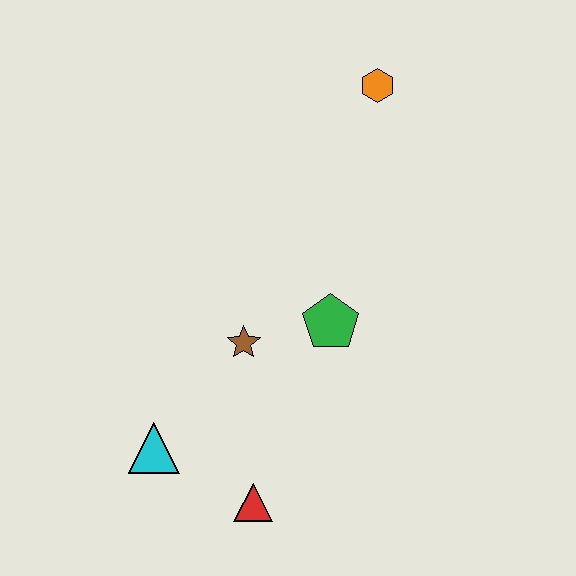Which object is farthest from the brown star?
The orange hexagon is farthest from the brown star.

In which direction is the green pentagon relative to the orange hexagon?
The green pentagon is below the orange hexagon.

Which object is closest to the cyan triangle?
The red triangle is closest to the cyan triangle.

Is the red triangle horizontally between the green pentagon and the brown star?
Yes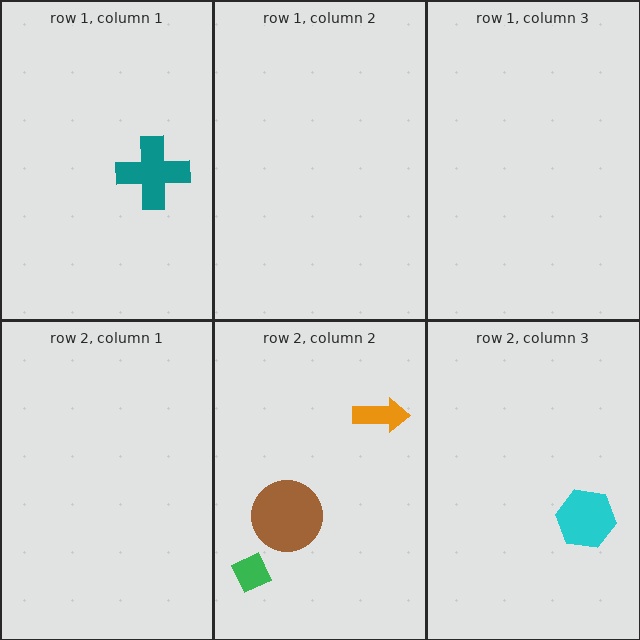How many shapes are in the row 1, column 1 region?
1.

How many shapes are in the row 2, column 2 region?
3.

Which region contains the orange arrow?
The row 2, column 2 region.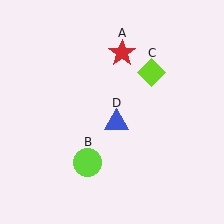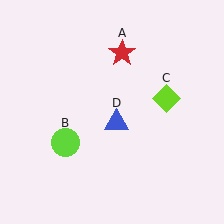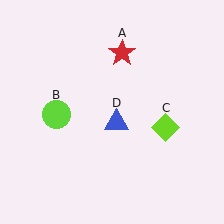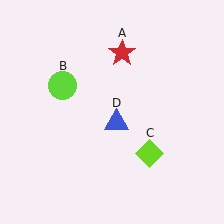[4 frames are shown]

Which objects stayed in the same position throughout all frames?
Red star (object A) and blue triangle (object D) remained stationary.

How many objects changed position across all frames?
2 objects changed position: lime circle (object B), lime diamond (object C).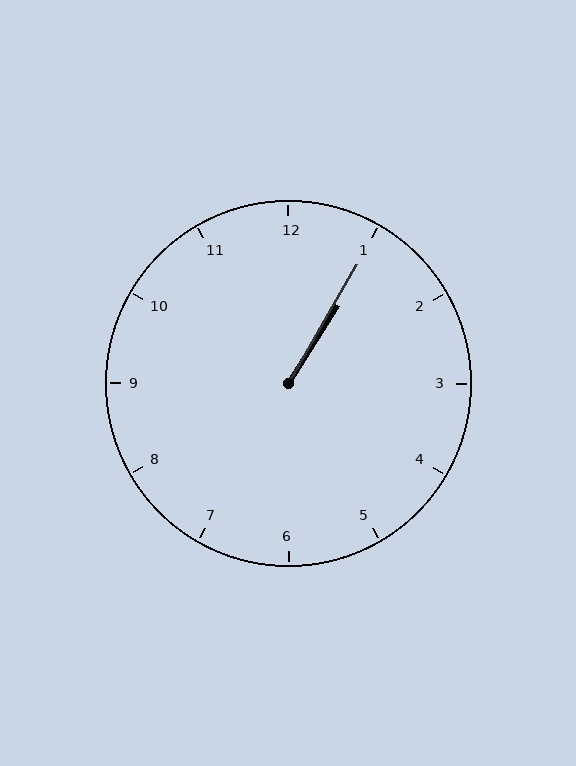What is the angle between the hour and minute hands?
Approximately 2 degrees.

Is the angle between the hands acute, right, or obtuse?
It is acute.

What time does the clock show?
1:05.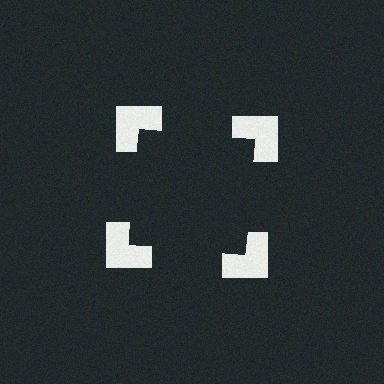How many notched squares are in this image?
There are 4 — one at each vertex of the illusory square.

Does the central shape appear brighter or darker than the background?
It typically appears slightly darker than the background, even though no actual brightness change is drawn.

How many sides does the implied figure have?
4 sides.